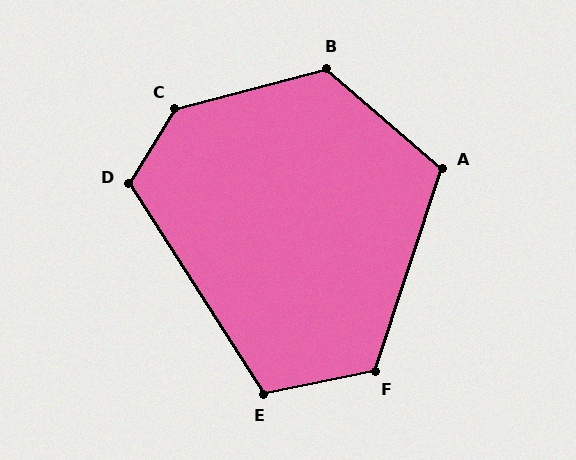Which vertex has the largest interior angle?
C, at approximately 136 degrees.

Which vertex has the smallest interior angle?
E, at approximately 111 degrees.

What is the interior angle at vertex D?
Approximately 116 degrees (obtuse).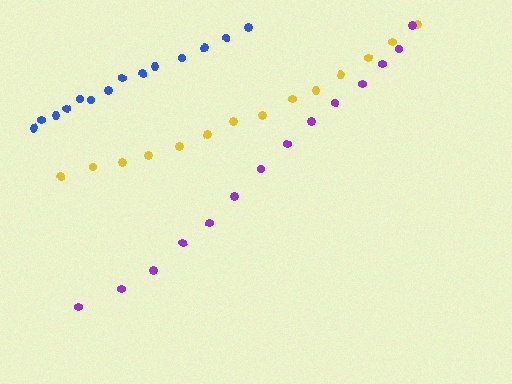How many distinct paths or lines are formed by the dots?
There are 3 distinct paths.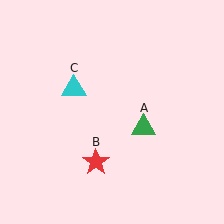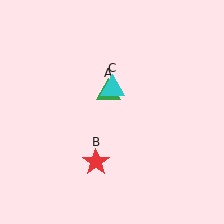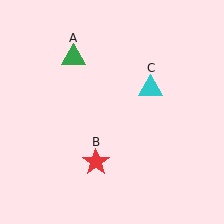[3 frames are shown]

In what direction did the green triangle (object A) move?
The green triangle (object A) moved up and to the left.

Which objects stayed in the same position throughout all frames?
Red star (object B) remained stationary.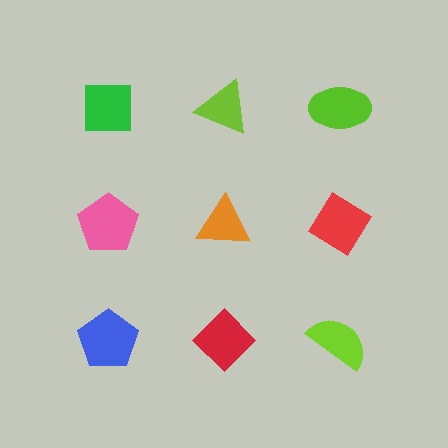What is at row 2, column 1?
A pink pentagon.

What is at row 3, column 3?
A lime semicircle.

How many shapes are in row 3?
3 shapes.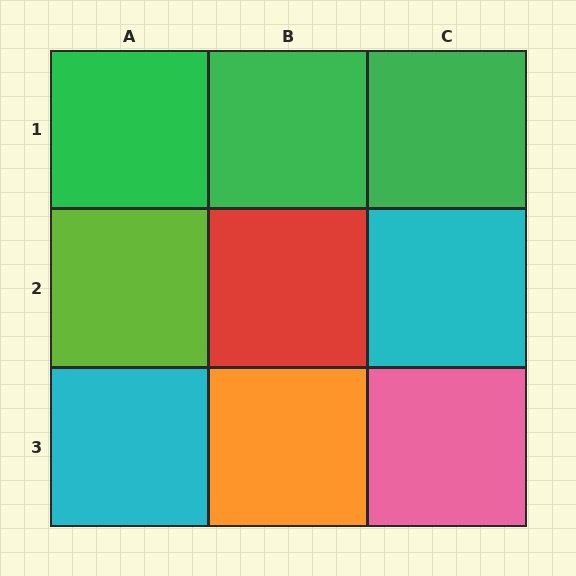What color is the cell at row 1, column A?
Green.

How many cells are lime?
1 cell is lime.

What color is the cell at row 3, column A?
Cyan.